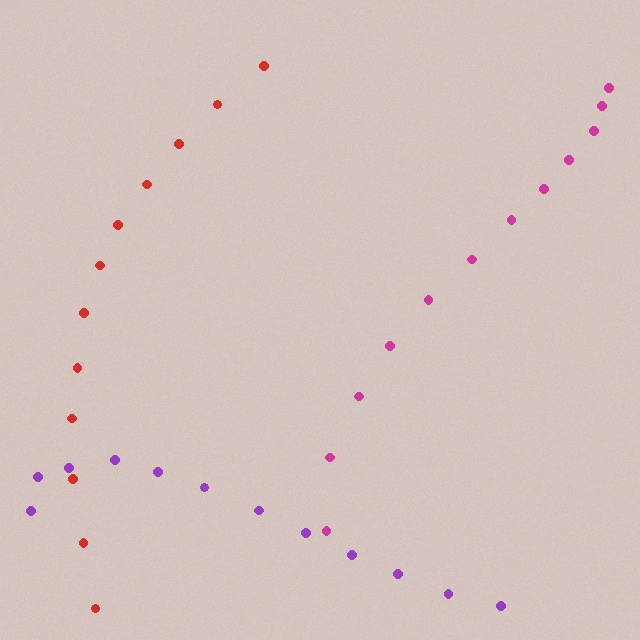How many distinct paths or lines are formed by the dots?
There are 3 distinct paths.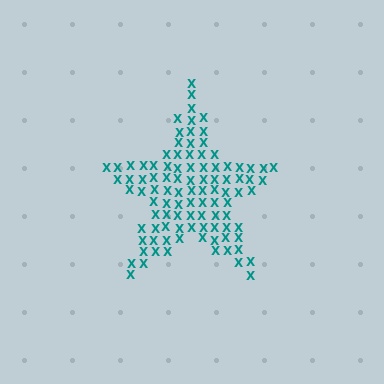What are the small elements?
The small elements are letter X's.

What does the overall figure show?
The overall figure shows a star.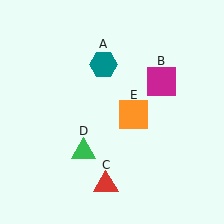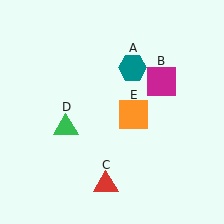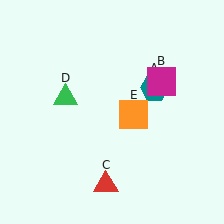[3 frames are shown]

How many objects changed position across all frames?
2 objects changed position: teal hexagon (object A), green triangle (object D).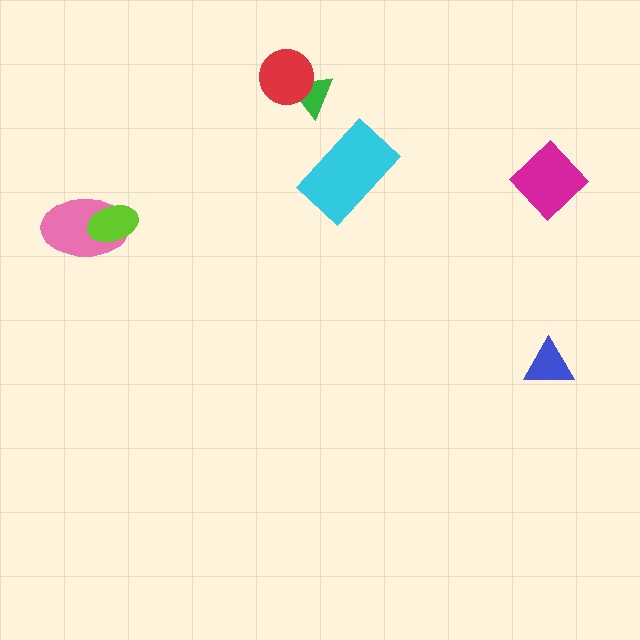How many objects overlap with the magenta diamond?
0 objects overlap with the magenta diamond.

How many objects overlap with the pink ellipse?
1 object overlaps with the pink ellipse.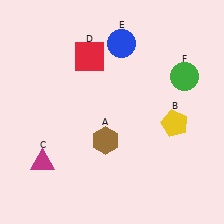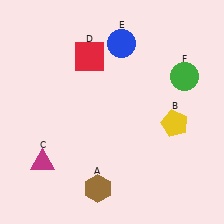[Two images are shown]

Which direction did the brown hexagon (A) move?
The brown hexagon (A) moved down.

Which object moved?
The brown hexagon (A) moved down.